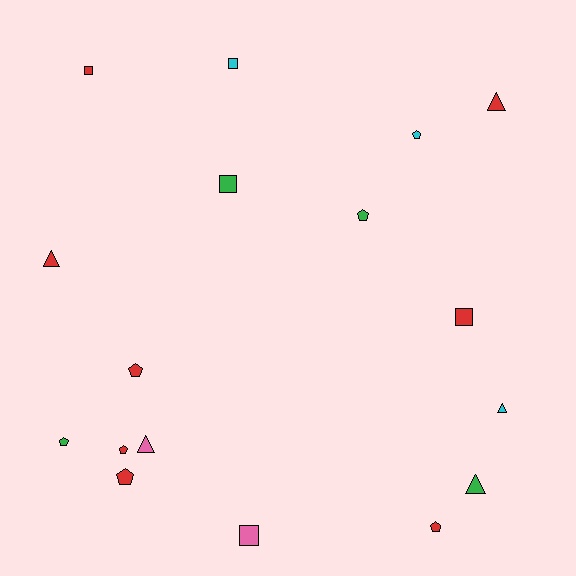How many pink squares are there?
There is 1 pink square.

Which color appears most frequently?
Red, with 8 objects.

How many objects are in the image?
There are 17 objects.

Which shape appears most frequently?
Pentagon, with 7 objects.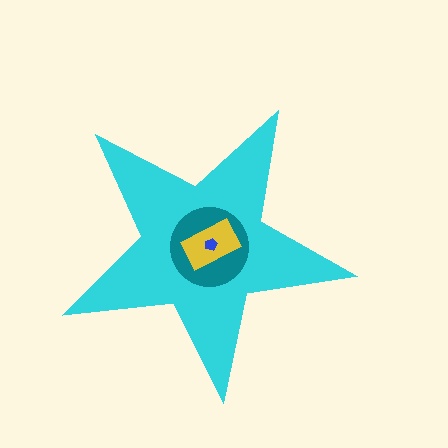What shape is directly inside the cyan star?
The teal circle.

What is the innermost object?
The blue pentagon.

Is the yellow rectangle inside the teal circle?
Yes.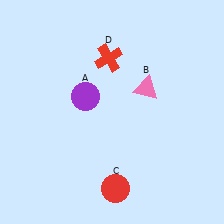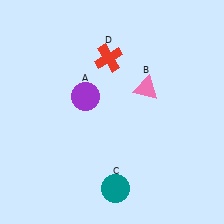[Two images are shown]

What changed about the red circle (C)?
In Image 1, C is red. In Image 2, it changed to teal.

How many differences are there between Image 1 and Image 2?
There is 1 difference between the two images.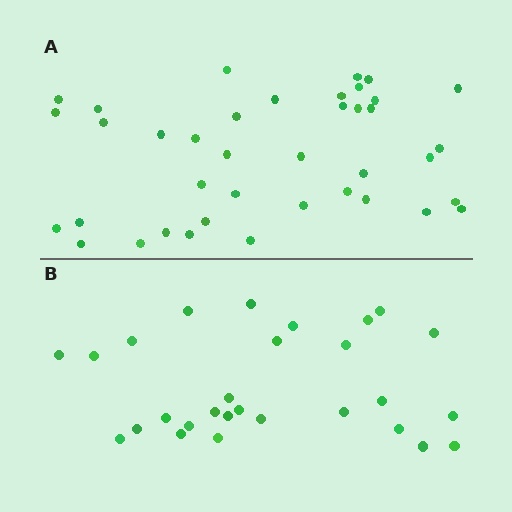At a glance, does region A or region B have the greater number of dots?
Region A (the top region) has more dots.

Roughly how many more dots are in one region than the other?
Region A has roughly 12 or so more dots than region B.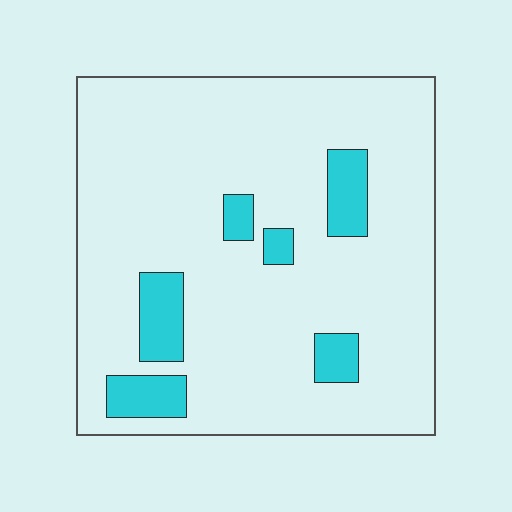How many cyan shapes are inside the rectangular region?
6.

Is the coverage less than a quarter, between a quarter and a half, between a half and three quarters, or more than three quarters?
Less than a quarter.